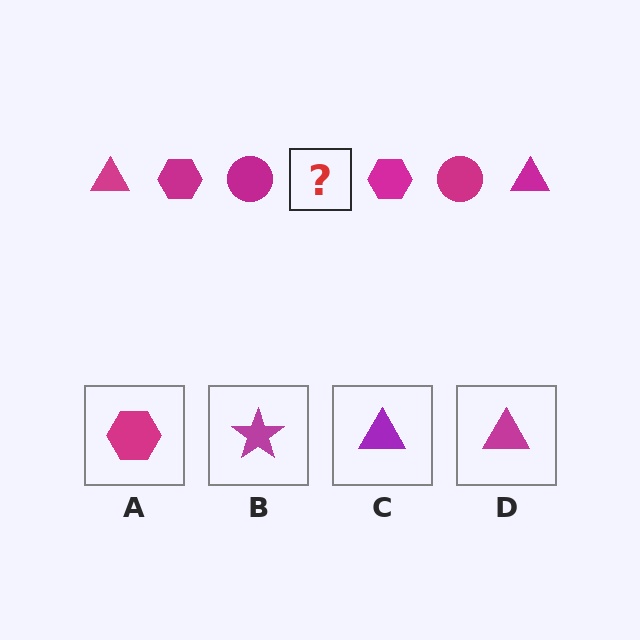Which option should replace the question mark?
Option D.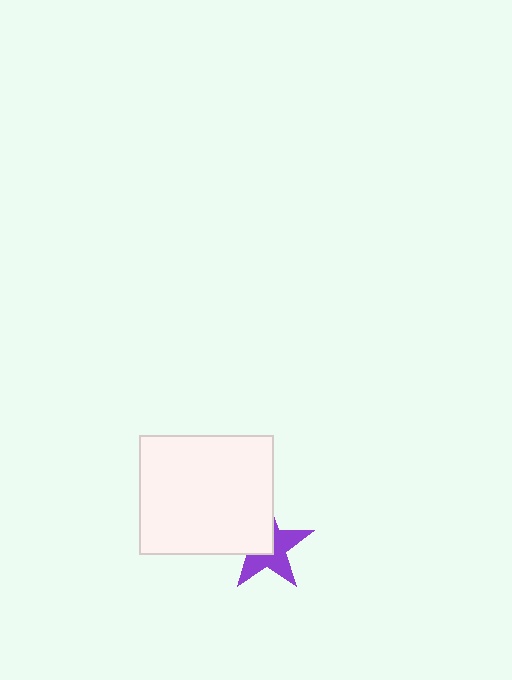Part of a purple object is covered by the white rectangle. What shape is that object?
It is a star.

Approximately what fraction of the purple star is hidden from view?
Roughly 45% of the purple star is hidden behind the white rectangle.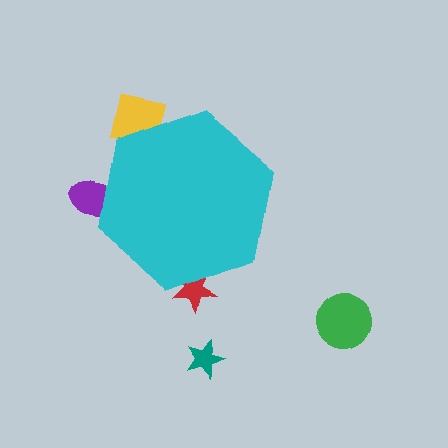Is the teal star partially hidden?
No, the teal star is fully visible.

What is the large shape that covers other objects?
A cyan hexagon.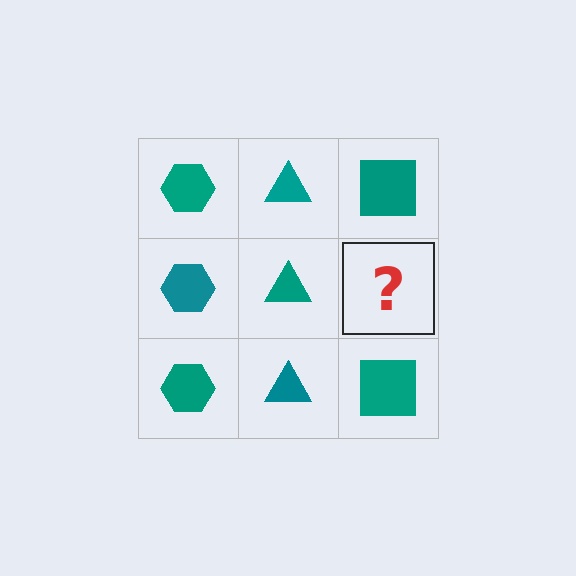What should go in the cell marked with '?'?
The missing cell should contain a teal square.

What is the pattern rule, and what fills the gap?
The rule is that each column has a consistent shape. The gap should be filled with a teal square.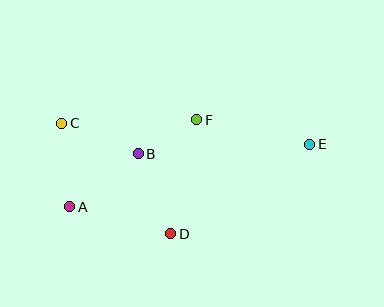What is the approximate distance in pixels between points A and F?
The distance between A and F is approximately 154 pixels.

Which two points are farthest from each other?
Points C and E are farthest from each other.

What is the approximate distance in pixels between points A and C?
The distance between A and C is approximately 84 pixels.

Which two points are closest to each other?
Points B and F are closest to each other.